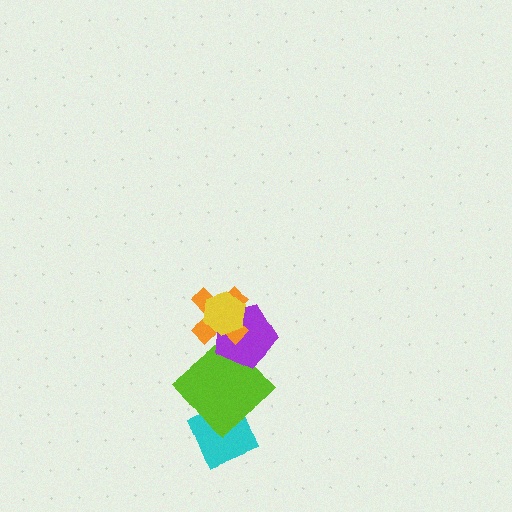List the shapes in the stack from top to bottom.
From top to bottom: the yellow hexagon, the orange cross, the purple pentagon, the lime diamond, the cyan diamond.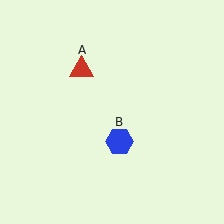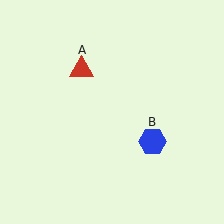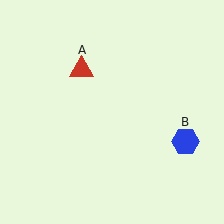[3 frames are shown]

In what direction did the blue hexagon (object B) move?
The blue hexagon (object B) moved right.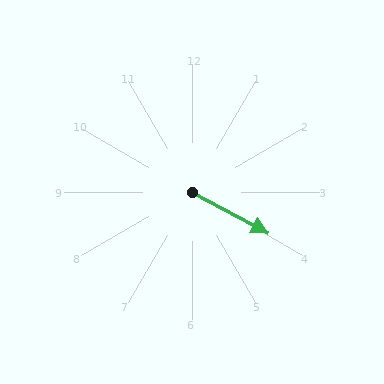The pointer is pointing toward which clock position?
Roughly 4 o'clock.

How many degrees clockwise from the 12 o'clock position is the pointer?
Approximately 118 degrees.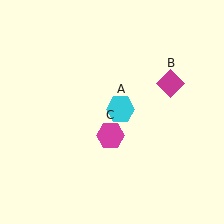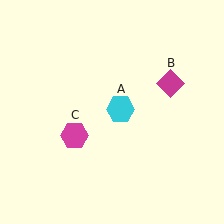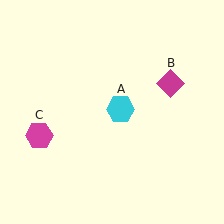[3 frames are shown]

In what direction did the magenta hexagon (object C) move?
The magenta hexagon (object C) moved left.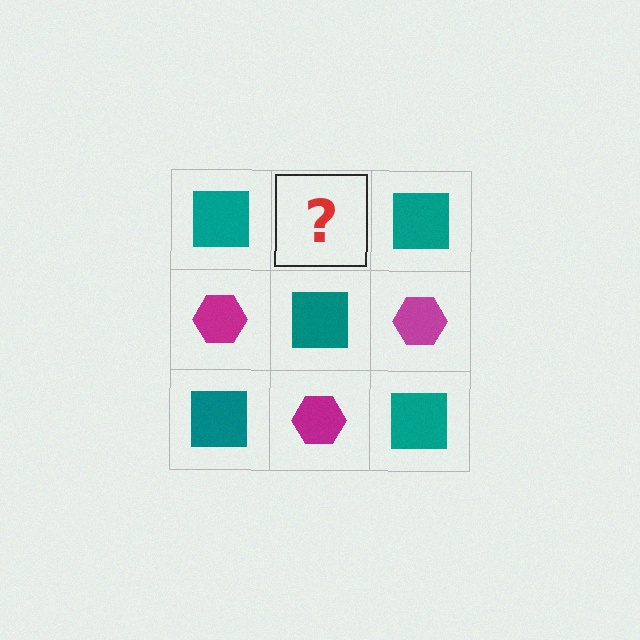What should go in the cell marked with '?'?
The missing cell should contain a magenta hexagon.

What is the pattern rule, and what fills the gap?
The rule is that it alternates teal square and magenta hexagon in a checkerboard pattern. The gap should be filled with a magenta hexagon.